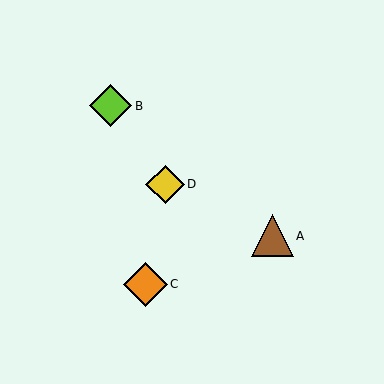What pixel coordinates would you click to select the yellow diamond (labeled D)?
Click at (165, 184) to select the yellow diamond D.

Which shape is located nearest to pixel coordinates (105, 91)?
The lime diamond (labeled B) at (111, 106) is nearest to that location.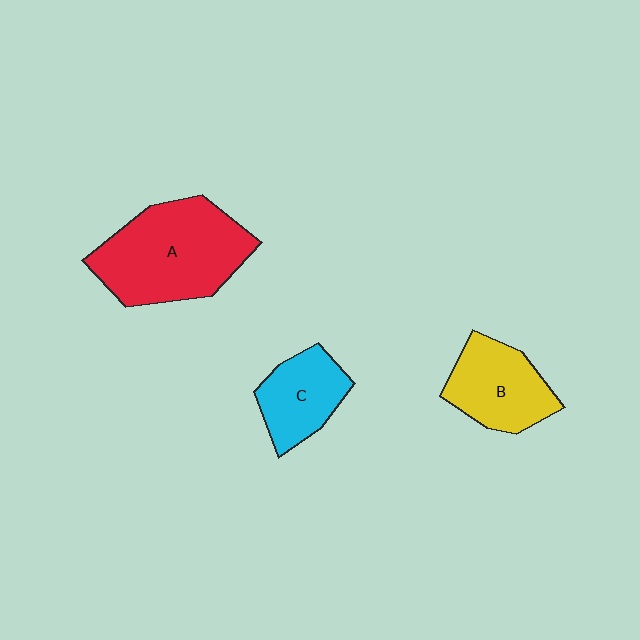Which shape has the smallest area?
Shape C (cyan).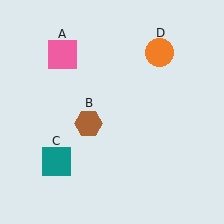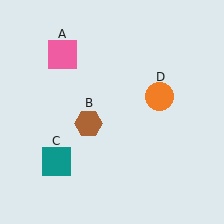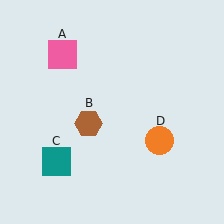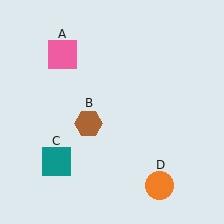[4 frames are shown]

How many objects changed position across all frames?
1 object changed position: orange circle (object D).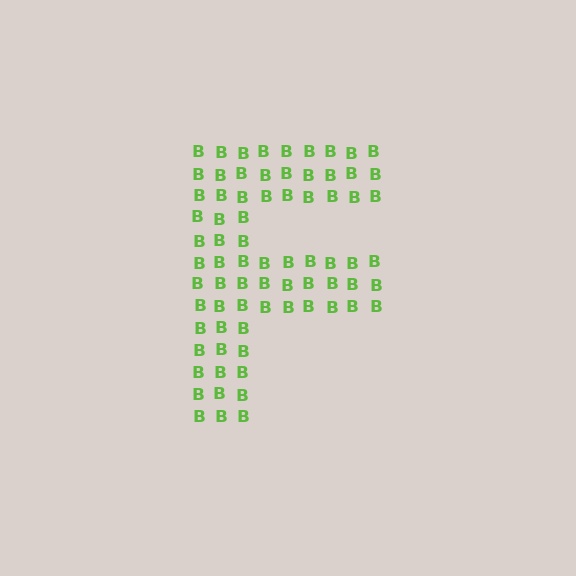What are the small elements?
The small elements are letter B's.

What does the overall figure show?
The overall figure shows the letter F.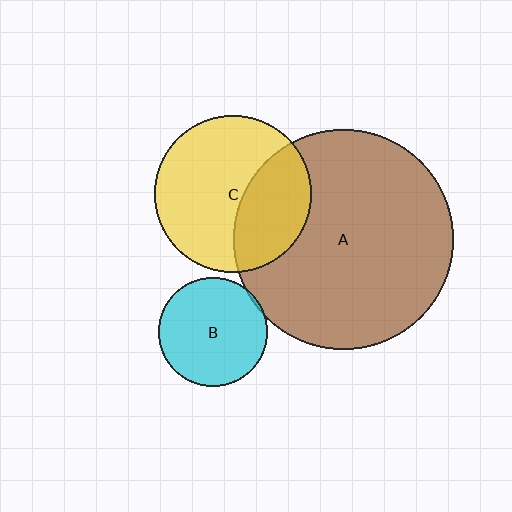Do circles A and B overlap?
Yes.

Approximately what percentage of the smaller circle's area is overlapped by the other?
Approximately 5%.